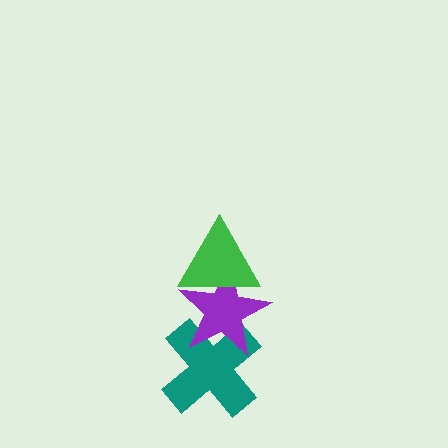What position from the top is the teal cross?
The teal cross is 3rd from the top.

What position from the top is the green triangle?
The green triangle is 1st from the top.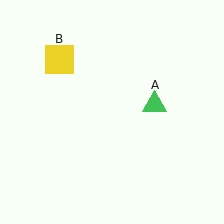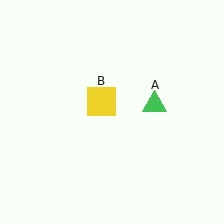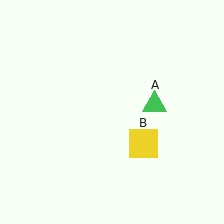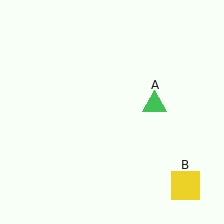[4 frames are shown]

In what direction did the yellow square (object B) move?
The yellow square (object B) moved down and to the right.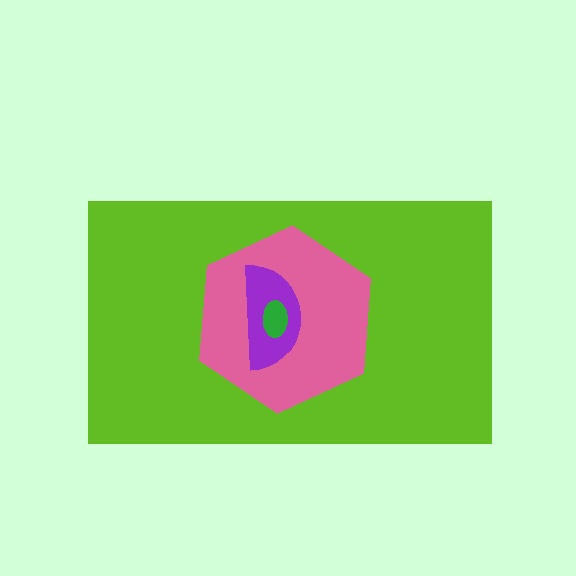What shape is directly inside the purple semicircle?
The green ellipse.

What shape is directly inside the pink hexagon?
The purple semicircle.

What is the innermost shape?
The green ellipse.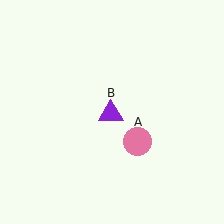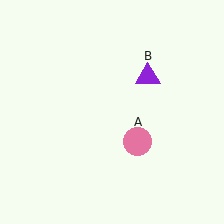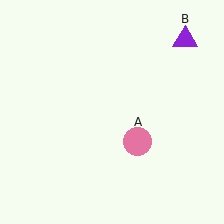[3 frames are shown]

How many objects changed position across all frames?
1 object changed position: purple triangle (object B).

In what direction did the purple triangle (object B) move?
The purple triangle (object B) moved up and to the right.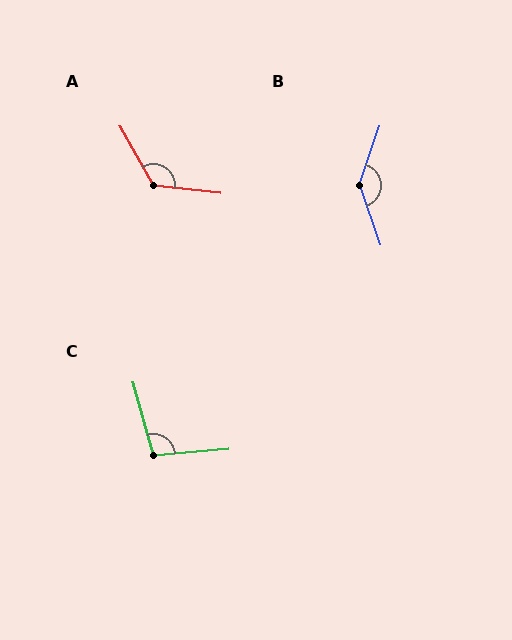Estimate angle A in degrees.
Approximately 125 degrees.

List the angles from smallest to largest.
C (101°), A (125°), B (143°).